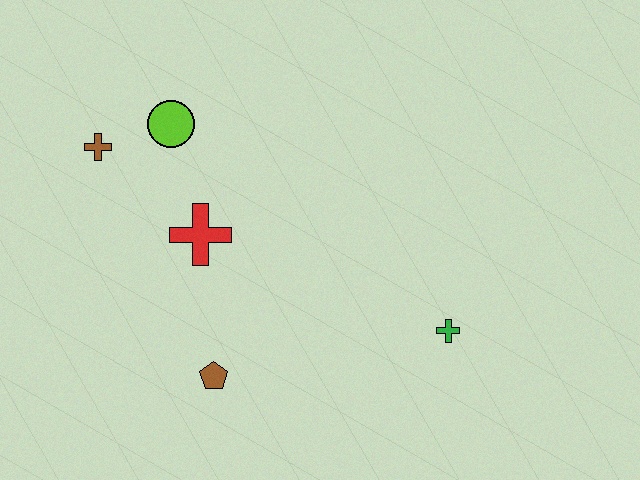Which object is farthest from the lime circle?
The green cross is farthest from the lime circle.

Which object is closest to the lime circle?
The brown cross is closest to the lime circle.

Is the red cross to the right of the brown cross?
Yes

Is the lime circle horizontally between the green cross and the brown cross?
Yes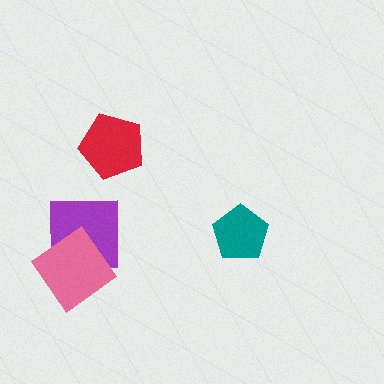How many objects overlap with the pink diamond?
1 object overlaps with the pink diamond.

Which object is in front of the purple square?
The pink diamond is in front of the purple square.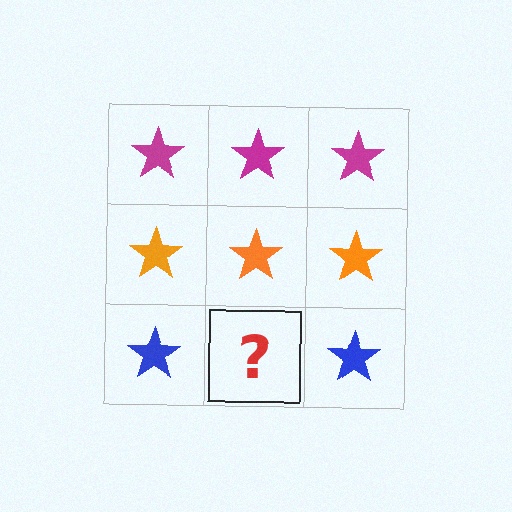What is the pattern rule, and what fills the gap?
The rule is that each row has a consistent color. The gap should be filled with a blue star.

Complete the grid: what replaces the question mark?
The question mark should be replaced with a blue star.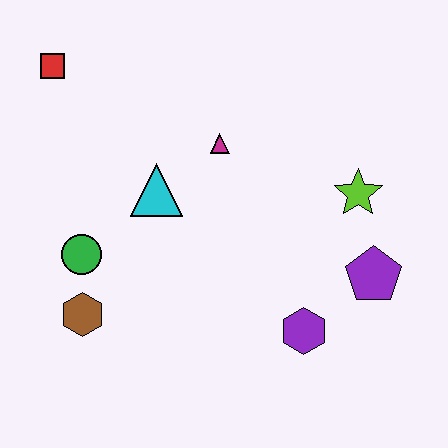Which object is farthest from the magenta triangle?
The brown hexagon is farthest from the magenta triangle.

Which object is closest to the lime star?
The purple pentagon is closest to the lime star.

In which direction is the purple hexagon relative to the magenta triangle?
The purple hexagon is below the magenta triangle.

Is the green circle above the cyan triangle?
No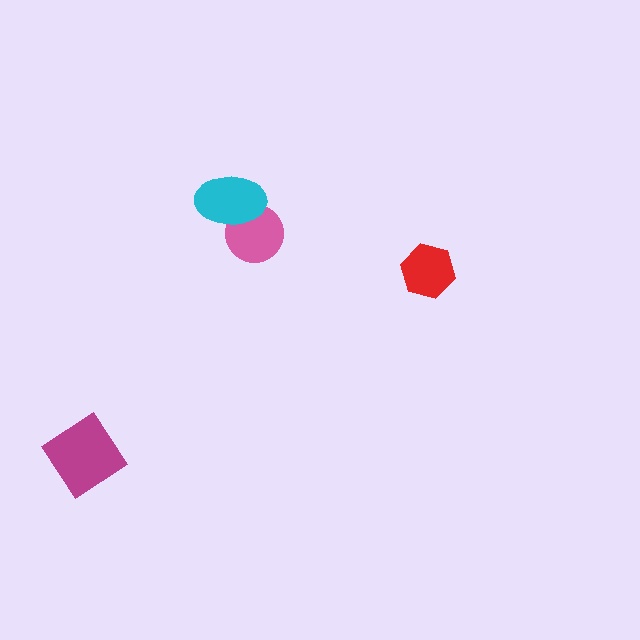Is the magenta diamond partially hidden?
No, no other shape covers it.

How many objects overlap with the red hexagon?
0 objects overlap with the red hexagon.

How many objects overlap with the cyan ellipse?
1 object overlaps with the cyan ellipse.